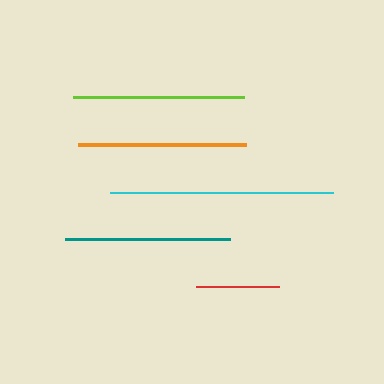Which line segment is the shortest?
The red line is the shortest at approximately 83 pixels.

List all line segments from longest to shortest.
From longest to shortest: cyan, lime, orange, teal, red.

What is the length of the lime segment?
The lime segment is approximately 171 pixels long.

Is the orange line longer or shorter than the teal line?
The orange line is longer than the teal line.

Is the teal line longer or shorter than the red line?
The teal line is longer than the red line.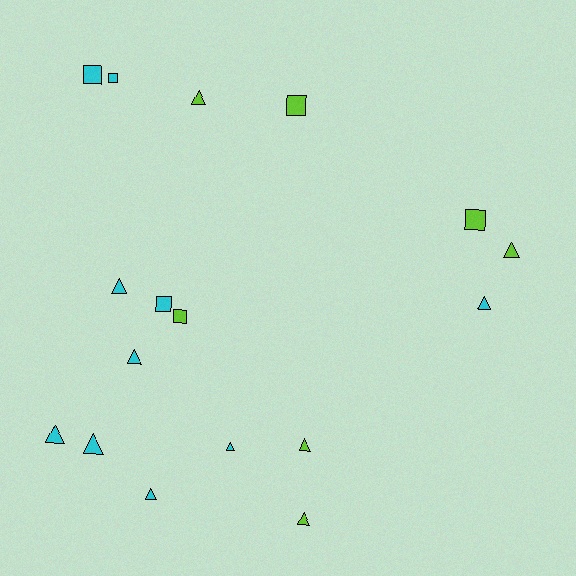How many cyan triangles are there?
There are 7 cyan triangles.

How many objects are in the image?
There are 17 objects.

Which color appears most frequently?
Cyan, with 10 objects.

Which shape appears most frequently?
Triangle, with 11 objects.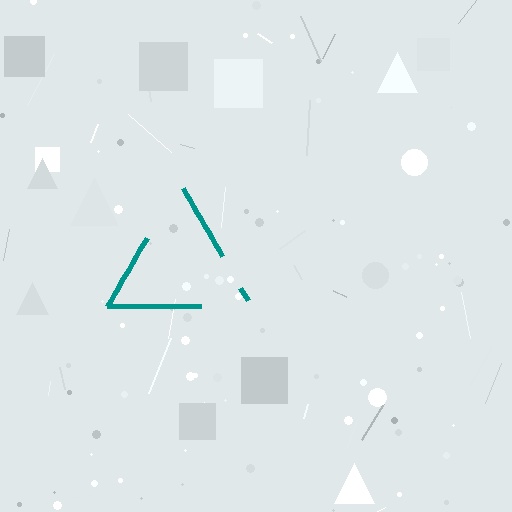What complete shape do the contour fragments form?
The contour fragments form a triangle.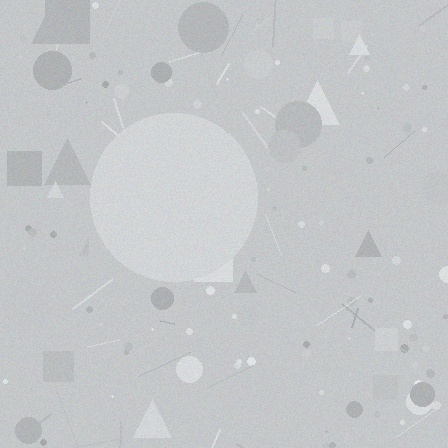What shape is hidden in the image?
A circle is hidden in the image.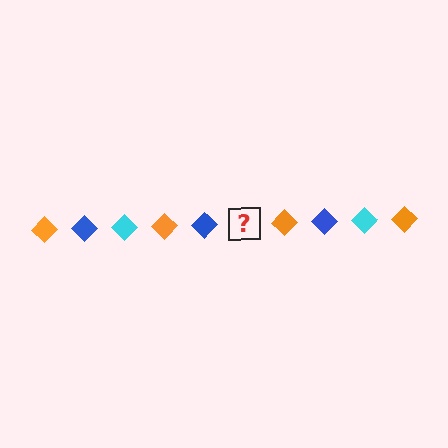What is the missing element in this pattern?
The missing element is a cyan diamond.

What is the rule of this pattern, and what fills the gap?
The rule is that the pattern cycles through orange, blue, cyan diamonds. The gap should be filled with a cyan diamond.